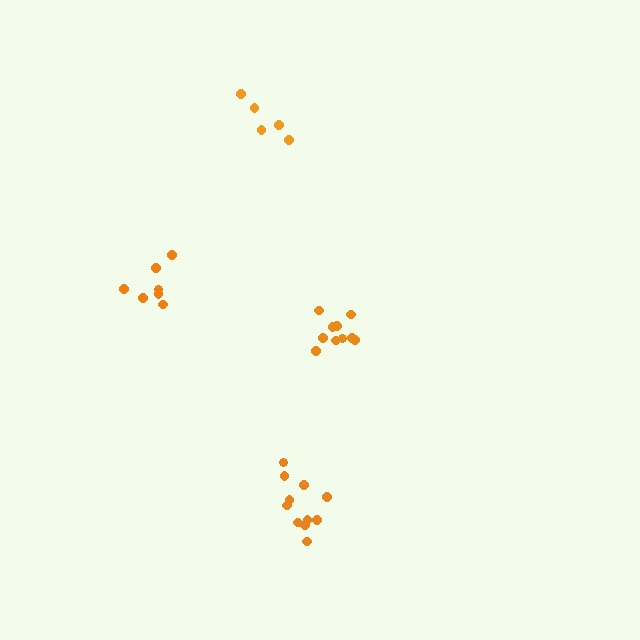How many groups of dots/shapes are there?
There are 4 groups.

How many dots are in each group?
Group 1: 7 dots, Group 2: 11 dots, Group 3: 5 dots, Group 4: 10 dots (33 total).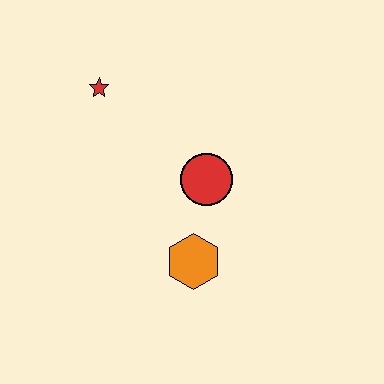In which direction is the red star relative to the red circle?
The red star is to the left of the red circle.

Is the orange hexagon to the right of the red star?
Yes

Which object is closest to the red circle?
The orange hexagon is closest to the red circle.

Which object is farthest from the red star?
The orange hexagon is farthest from the red star.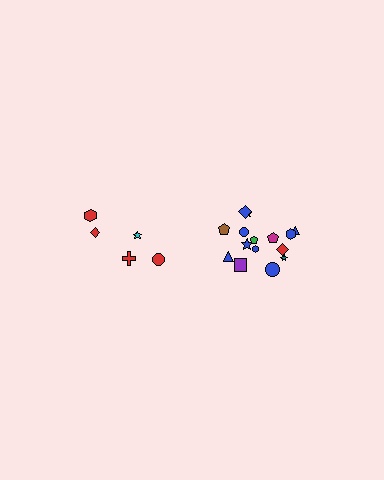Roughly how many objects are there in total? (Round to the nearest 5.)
Roughly 20 objects in total.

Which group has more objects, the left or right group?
The right group.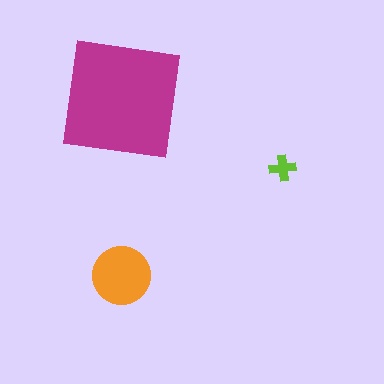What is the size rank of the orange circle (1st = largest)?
2nd.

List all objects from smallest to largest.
The lime cross, the orange circle, the magenta square.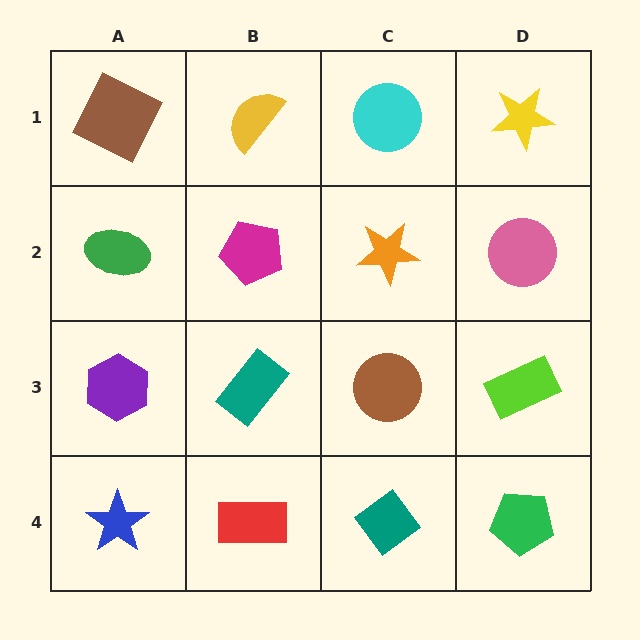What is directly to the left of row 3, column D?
A brown circle.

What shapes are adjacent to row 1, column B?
A magenta pentagon (row 2, column B), a brown square (row 1, column A), a cyan circle (row 1, column C).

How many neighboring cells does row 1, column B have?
3.